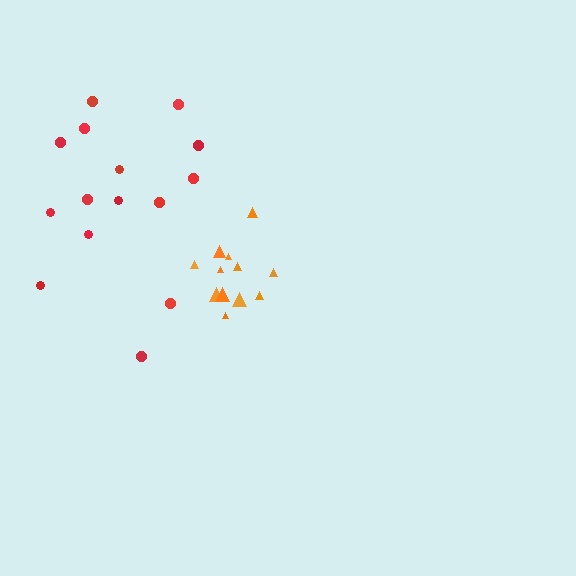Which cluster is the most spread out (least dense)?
Red.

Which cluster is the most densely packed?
Orange.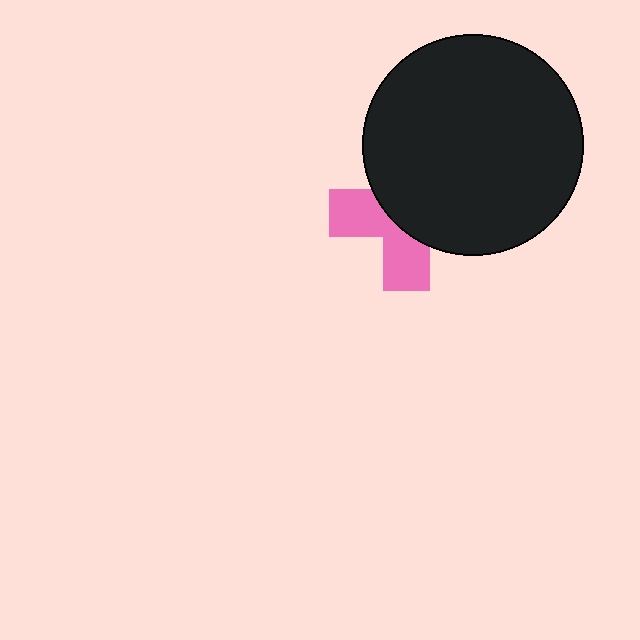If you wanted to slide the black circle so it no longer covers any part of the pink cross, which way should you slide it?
Slide it toward the upper-right — that is the most direct way to separate the two shapes.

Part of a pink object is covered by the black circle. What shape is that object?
It is a cross.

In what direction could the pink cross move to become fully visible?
The pink cross could move toward the lower-left. That would shift it out from behind the black circle entirely.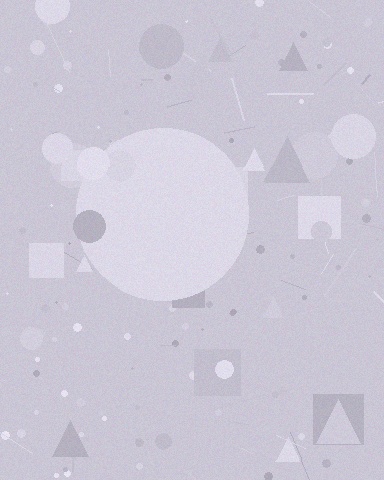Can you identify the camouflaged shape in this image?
The camouflaged shape is a circle.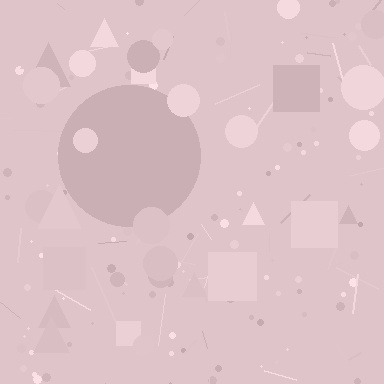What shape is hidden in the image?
A circle is hidden in the image.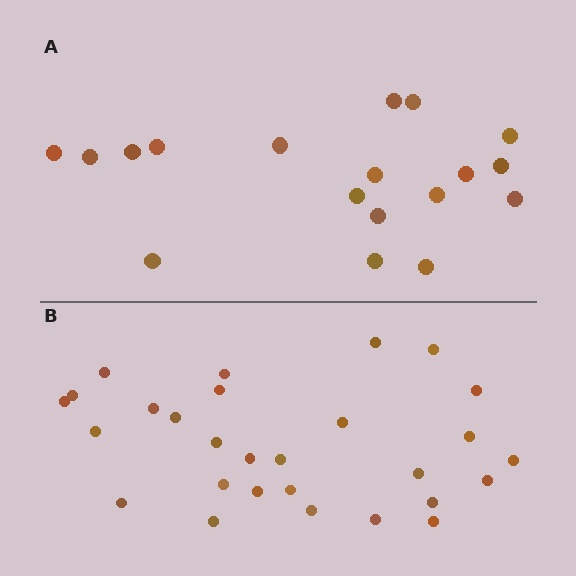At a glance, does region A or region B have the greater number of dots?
Region B (the bottom region) has more dots.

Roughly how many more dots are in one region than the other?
Region B has roughly 10 or so more dots than region A.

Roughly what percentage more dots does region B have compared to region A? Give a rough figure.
About 55% more.